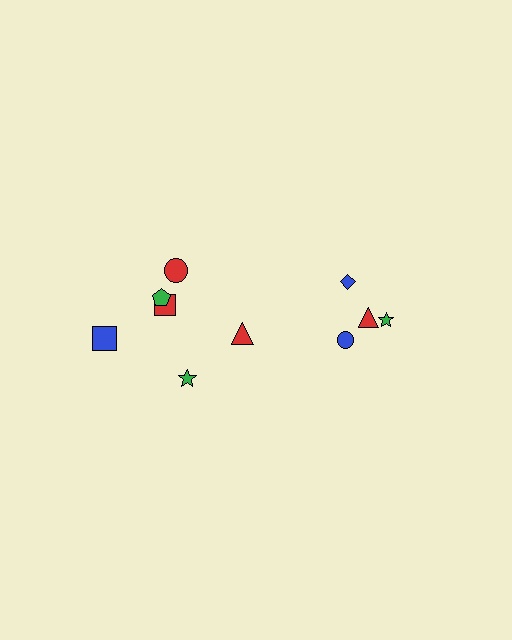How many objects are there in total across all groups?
There are 10 objects.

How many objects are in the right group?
There are 4 objects.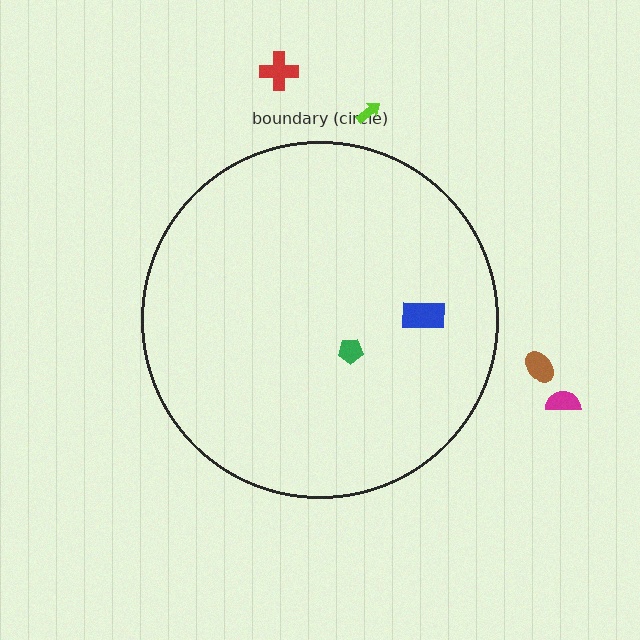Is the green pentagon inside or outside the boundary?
Inside.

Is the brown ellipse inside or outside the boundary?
Outside.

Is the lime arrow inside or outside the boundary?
Outside.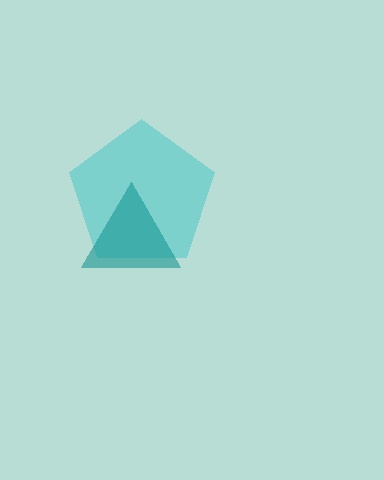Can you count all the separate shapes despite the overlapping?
Yes, there are 2 separate shapes.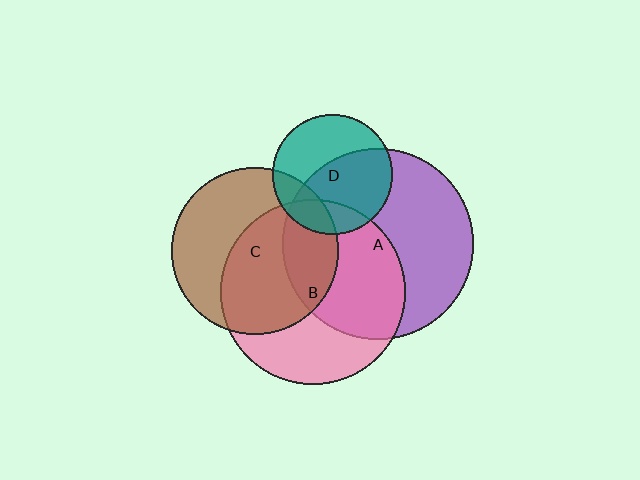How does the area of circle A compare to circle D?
Approximately 2.5 times.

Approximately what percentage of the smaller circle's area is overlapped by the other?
Approximately 55%.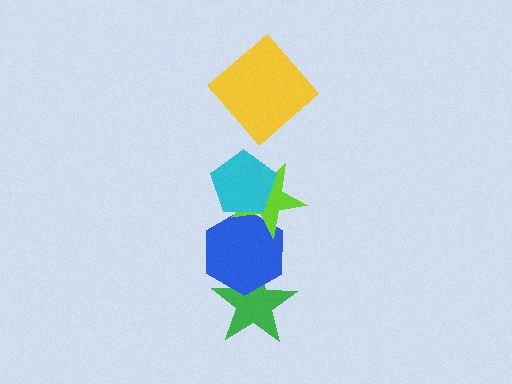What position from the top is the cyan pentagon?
The cyan pentagon is 2nd from the top.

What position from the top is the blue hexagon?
The blue hexagon is 4th from the top.